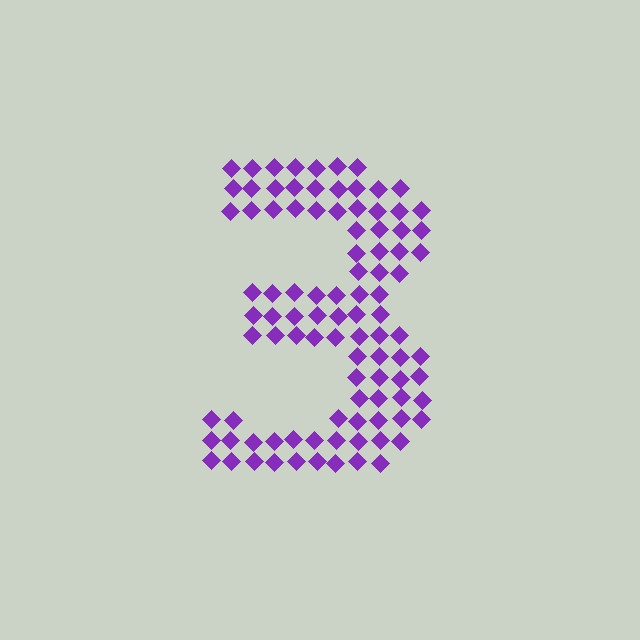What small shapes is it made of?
It is made of small diamonds.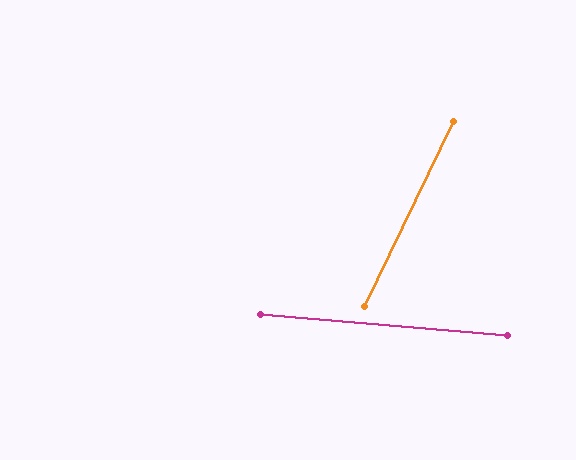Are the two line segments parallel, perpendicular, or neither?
Neither parallel nor perpendicular — they differ by about 69°.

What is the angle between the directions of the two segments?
Approximately 69 degrees.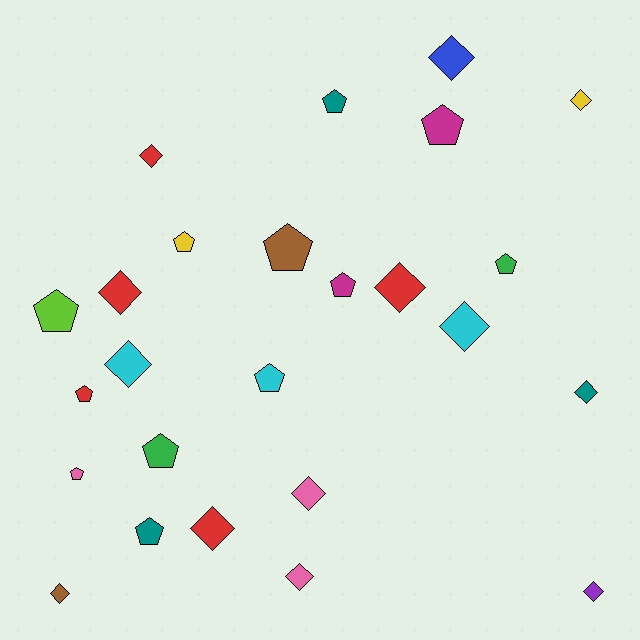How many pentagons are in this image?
There are 12 pentagons.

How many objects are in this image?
There are 25 objects.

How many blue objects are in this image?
There is 1 blue object.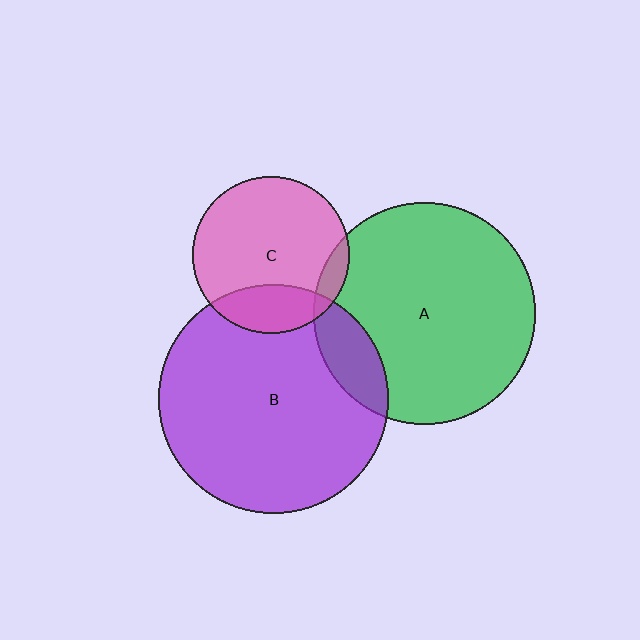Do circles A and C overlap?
Yes.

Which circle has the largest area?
Circle B (purple).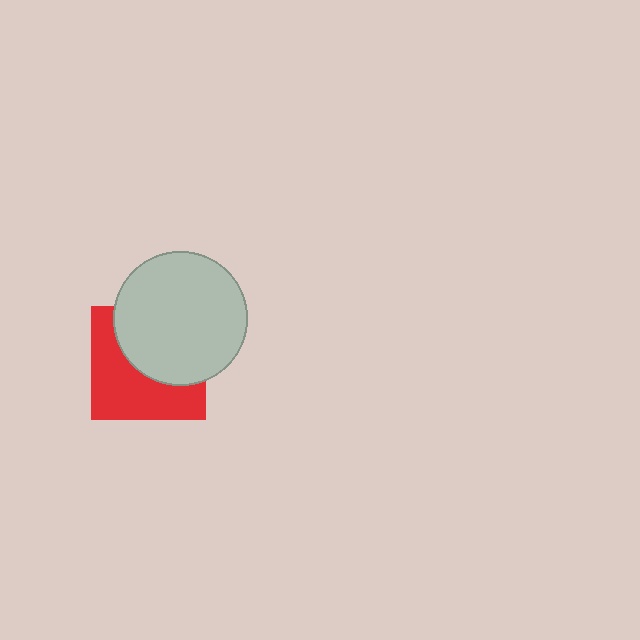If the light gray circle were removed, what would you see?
You would see the complete red square.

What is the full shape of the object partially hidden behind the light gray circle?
The partially hidden object is a red square.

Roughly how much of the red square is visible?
About half of it is visible (roughly 51%).